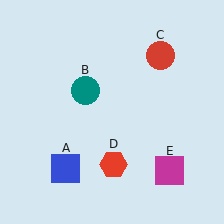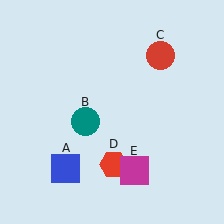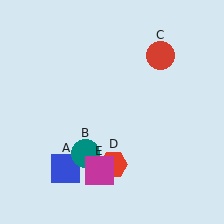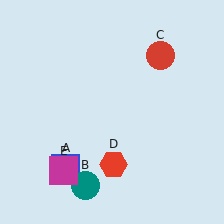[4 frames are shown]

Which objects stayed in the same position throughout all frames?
Blue square (object A) and red circle (object C) and red hexagon (object D) remained stationary.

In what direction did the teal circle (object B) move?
The teal circle (object B) moved down.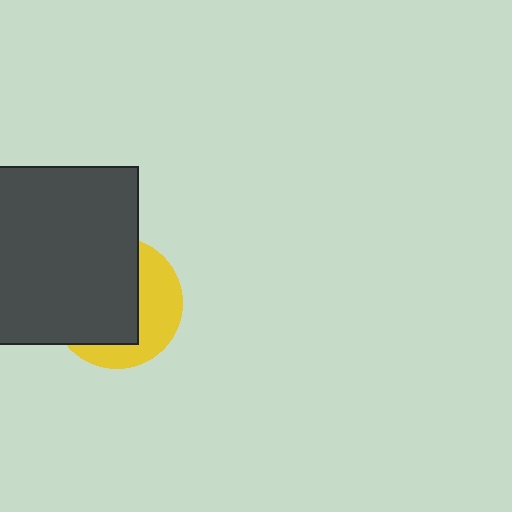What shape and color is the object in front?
The object in front is a dark gray rectangle.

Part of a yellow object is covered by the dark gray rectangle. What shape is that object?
It is a circle.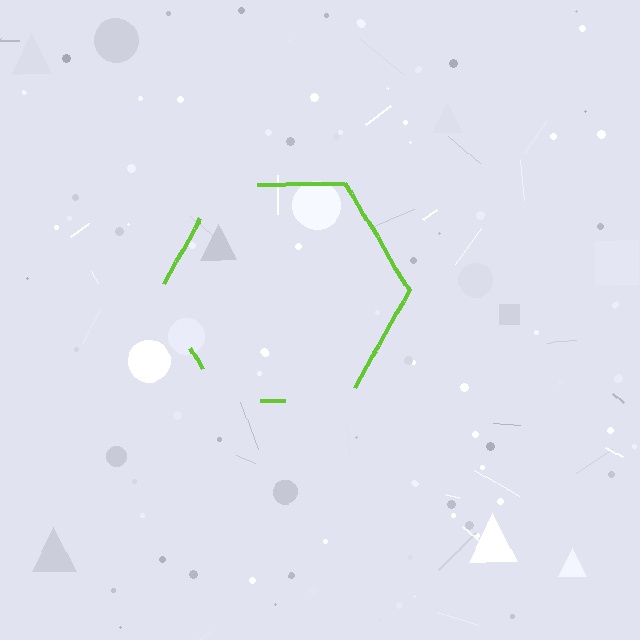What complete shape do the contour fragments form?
The contour fragments form a hexagon.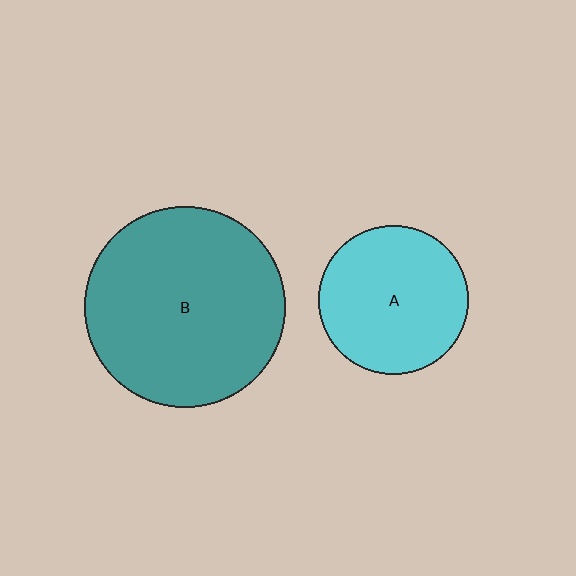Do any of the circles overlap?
No, none of the circles overlap.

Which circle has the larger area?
Circle B (teal).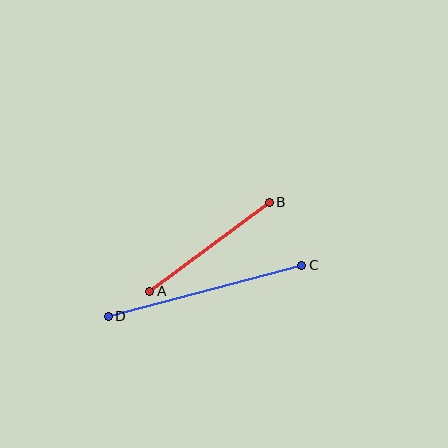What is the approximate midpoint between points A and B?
The midpoint is at approximately (209, 247) pixels.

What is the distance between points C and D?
The distance is approximately 200 pixels.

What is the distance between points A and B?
The distance is approximately 149 pixels.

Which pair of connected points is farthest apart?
Points C and D are farthest apart.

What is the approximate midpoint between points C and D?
The midpoint is at approximately (205, 291) pixels.